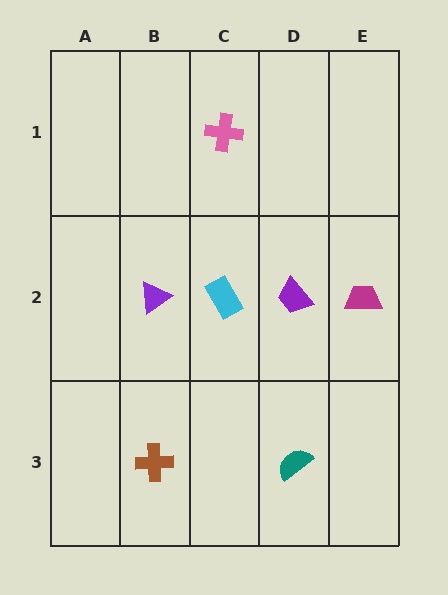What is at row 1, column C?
A pink cross.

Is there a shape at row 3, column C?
No, that cell is empty.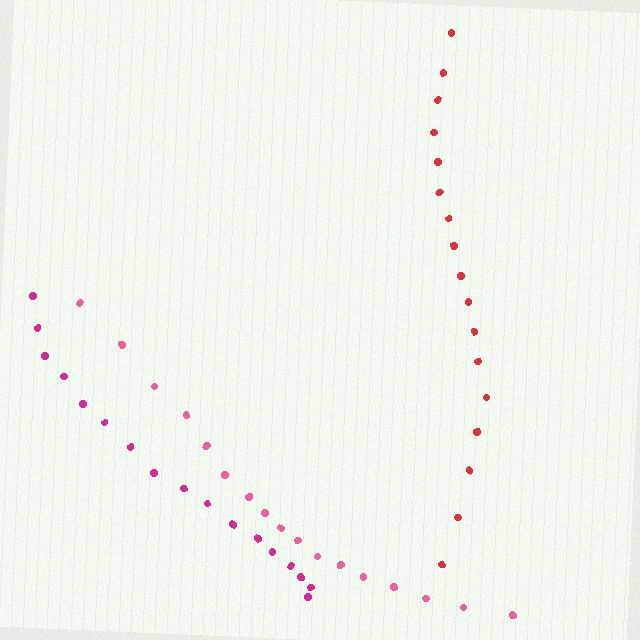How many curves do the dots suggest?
There are 3 distinct paths.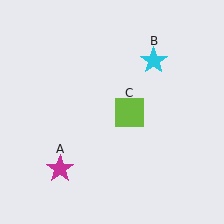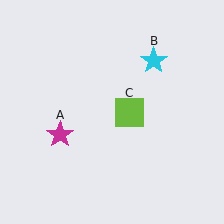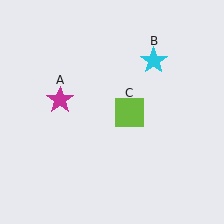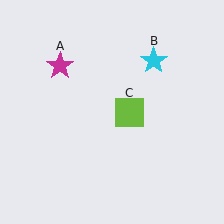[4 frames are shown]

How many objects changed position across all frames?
1 object changed position: magenta star (object A).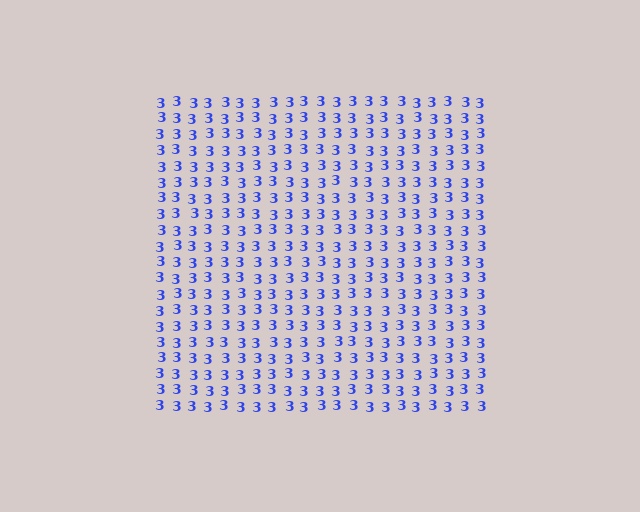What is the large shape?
The large shape is a square.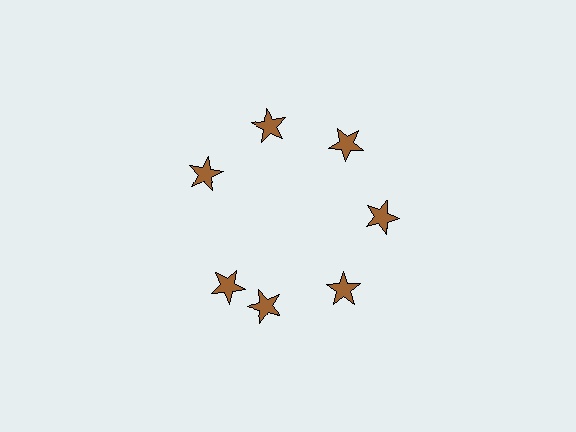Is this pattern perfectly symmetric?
No. The 7 brown stars are arranged in a ring, but one element near the 8 o'clock position is rotated out of alignment along the ring, breaking the 7-fold rotational symmetry.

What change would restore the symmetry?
The symmetry would be restored by rotating it back into even spacing with its neighbors so that all 7 stars sit at equal angles and equal distance from the center.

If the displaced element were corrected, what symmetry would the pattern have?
It would have 7-fold rotational symmetry — the pattern would map onto itself every 51 degrees.